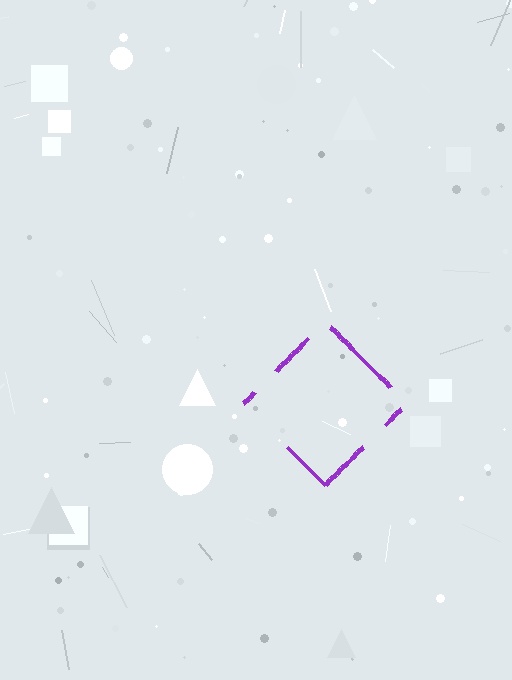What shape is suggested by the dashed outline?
The dashed outline suggests a diamond.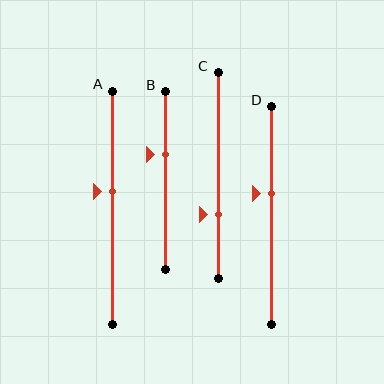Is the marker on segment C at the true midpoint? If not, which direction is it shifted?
No, the marker on segment C is shifted downward by about 19% of the segment length.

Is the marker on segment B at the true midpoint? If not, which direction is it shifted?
No, the marker on segment B is shifted upward by about 14% of the segment length.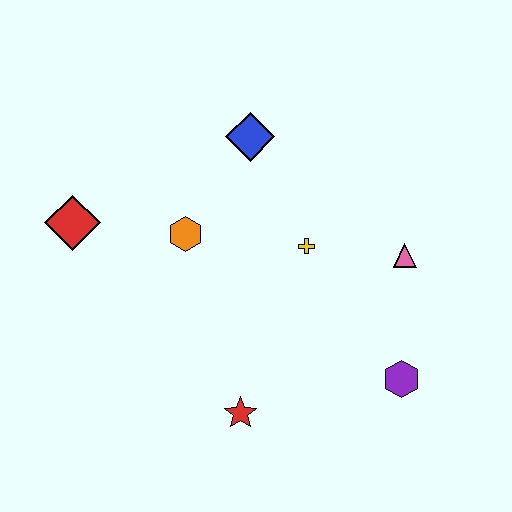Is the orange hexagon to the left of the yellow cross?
Yes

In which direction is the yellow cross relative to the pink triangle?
The yellow cross is to the left of the pink triangle.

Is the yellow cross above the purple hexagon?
Yes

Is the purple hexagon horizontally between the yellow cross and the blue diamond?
No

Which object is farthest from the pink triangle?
The red diamond is farthest from the pink triangle.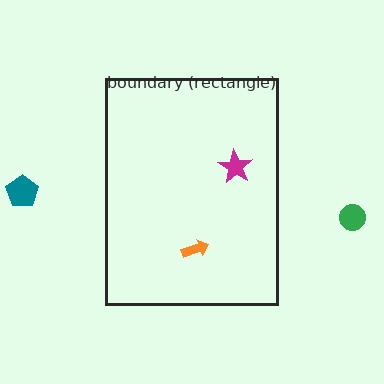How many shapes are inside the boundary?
2 inside, 2 outside.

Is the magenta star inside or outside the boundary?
Inside.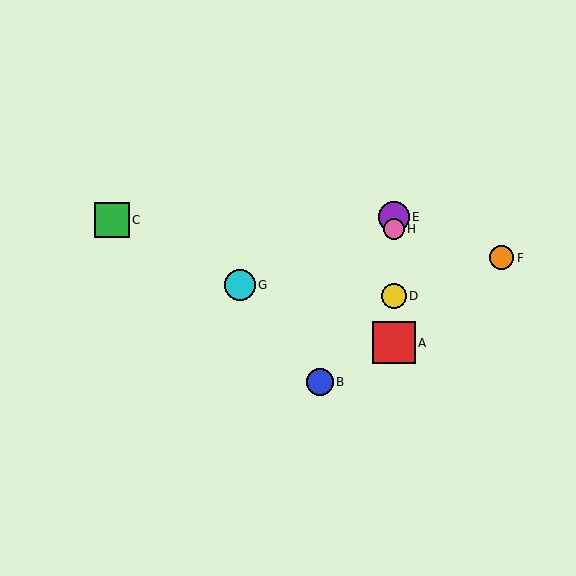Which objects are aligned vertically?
Objects A, D, E, H are aligned vertically.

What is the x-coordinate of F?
Object F is at x≈502.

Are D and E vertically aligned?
Yes, both are at x≈394.